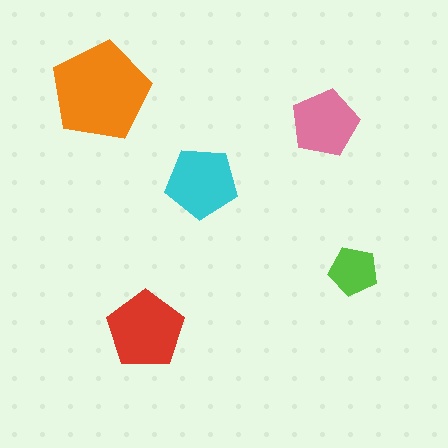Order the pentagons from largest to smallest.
the orange one, the red one, the cyan one, the pink one, the lime one.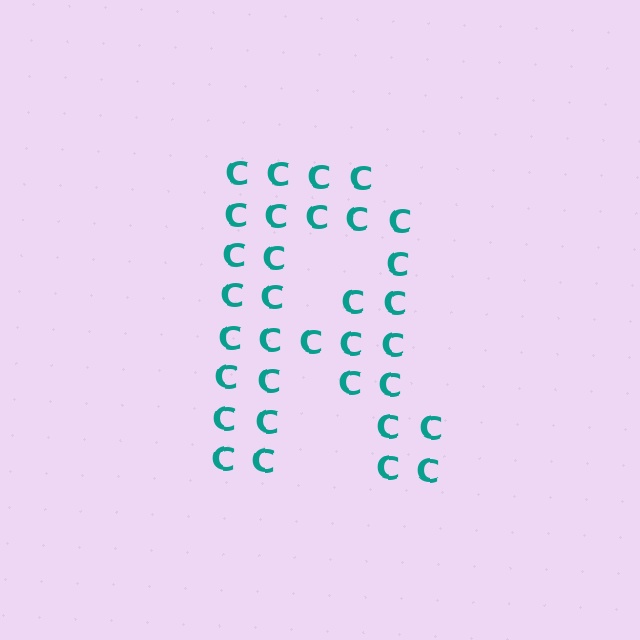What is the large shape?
The large shape is the letter R.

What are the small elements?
The small elements are letter C's.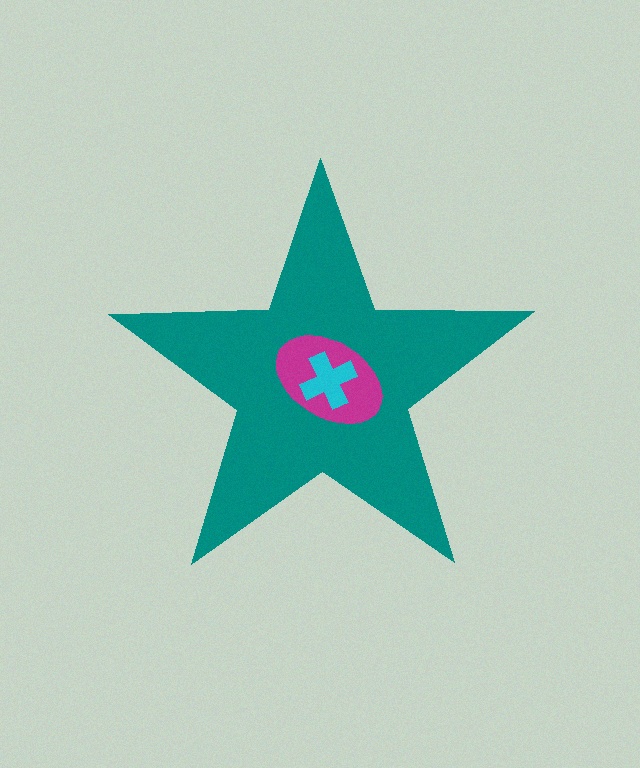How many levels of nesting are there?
3.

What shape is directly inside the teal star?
The magenta ellipse.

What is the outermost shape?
The teal star.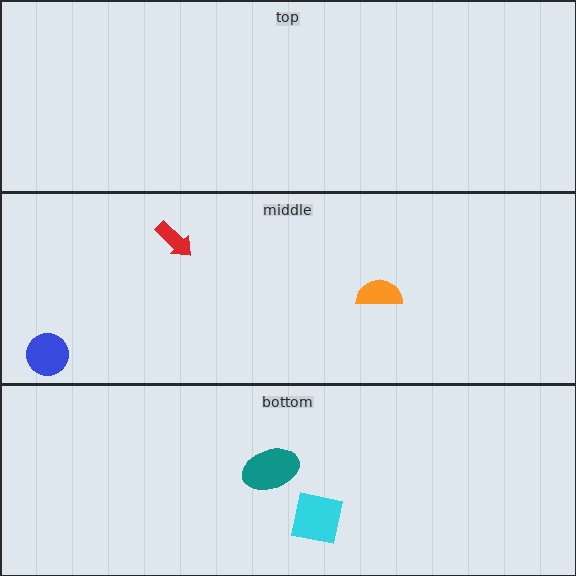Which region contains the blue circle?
The middle region.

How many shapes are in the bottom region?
2.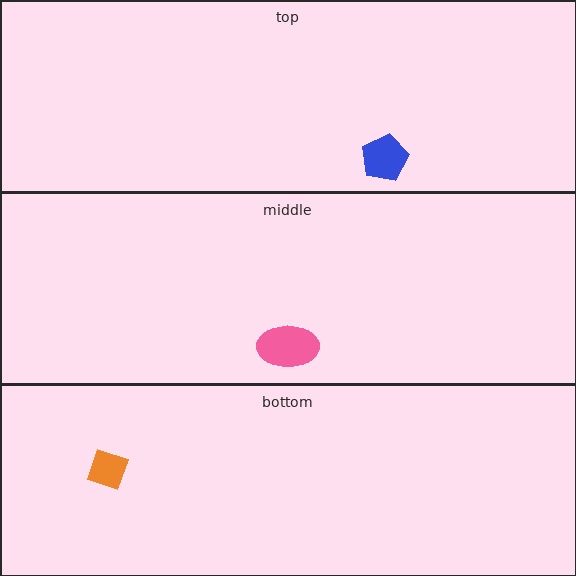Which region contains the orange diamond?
The bottom region.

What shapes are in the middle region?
The pink ellipse.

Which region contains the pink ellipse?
The middle region.